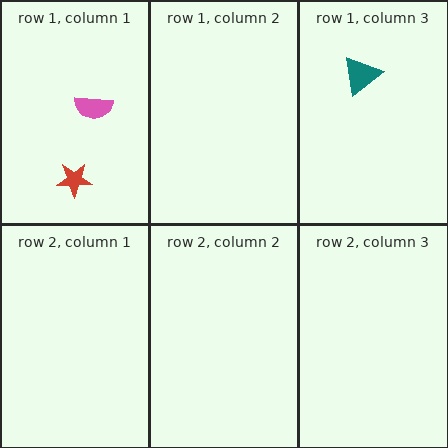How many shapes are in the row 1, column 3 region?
1.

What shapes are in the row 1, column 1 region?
The pink semicircle, the red star.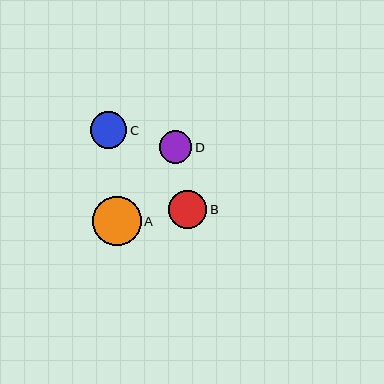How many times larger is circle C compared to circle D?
Circle C is approximately 1.1 times the size of circle D.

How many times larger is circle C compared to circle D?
Circle C is approximately 1.1 times the size of circle D.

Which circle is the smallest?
Circle D is the smallest with a size of approximately 33 pixels.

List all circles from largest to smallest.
From largest to smallest: A, B, C, D.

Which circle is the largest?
Circle A is the largest with a size of approximately 49 pixels.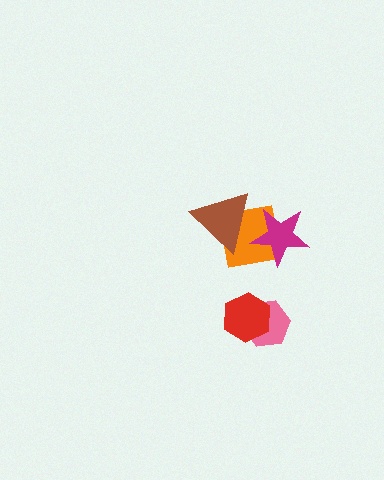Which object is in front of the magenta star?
The brown triangle is in front of the magenta star.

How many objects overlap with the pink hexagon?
1 object overlaps with the pink hexagon.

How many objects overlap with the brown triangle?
2 objects overlap with the brown triangle.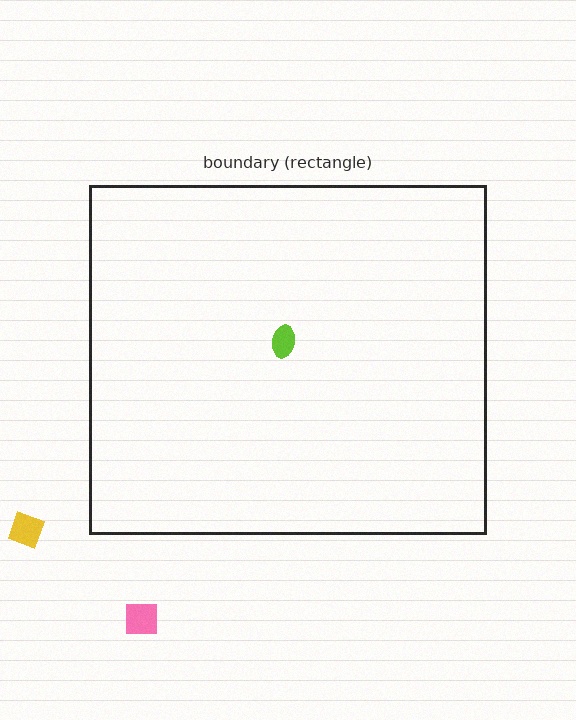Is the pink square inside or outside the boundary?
Outside.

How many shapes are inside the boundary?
1 inside, 2 outside.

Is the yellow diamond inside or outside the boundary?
Outside.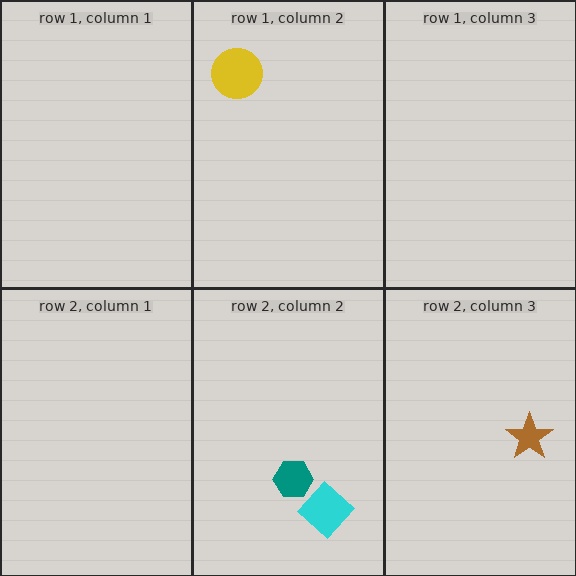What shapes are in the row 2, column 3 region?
The brown star.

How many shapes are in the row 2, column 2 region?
2.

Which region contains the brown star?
The row 2, column 3 region.